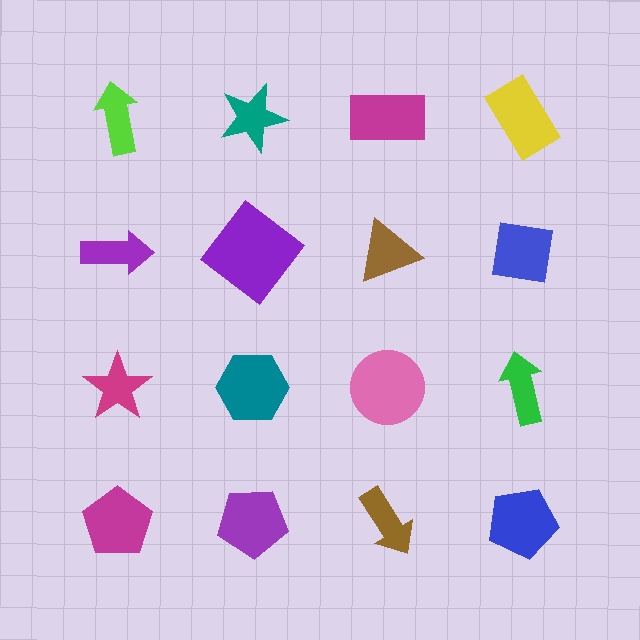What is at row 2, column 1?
A purple arrow.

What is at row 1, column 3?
A magenta rectangle.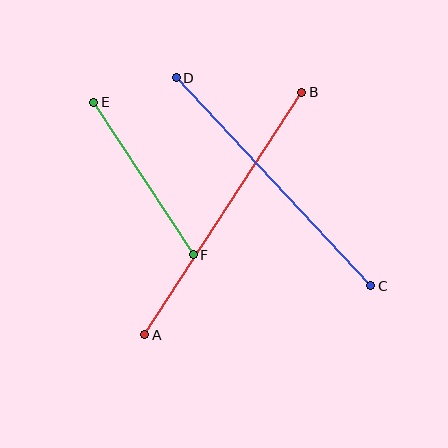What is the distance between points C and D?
The distance is approximately 285 pixels.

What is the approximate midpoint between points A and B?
The midpoint is at approximately (223, 214) pixels.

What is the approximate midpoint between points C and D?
The midpoint is at approximately (274, 182) pixels.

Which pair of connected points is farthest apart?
Points A and B are farthest apart.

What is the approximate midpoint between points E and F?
The midpoint is at approximately (143, 179) pixels.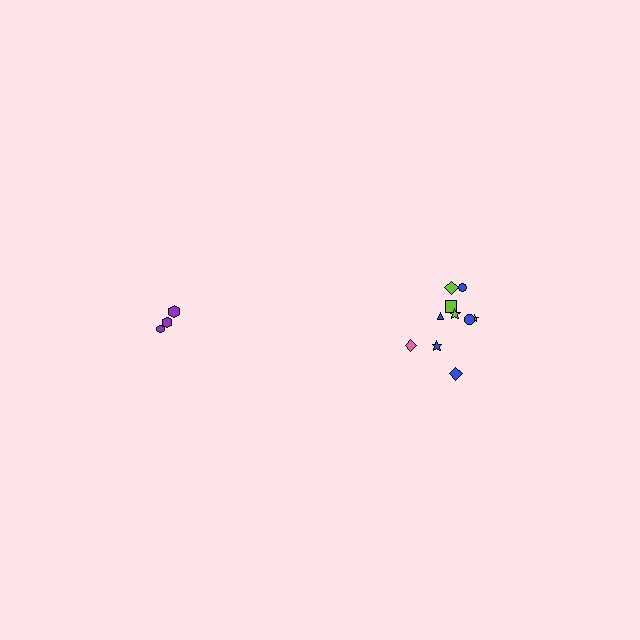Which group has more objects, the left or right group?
The right group.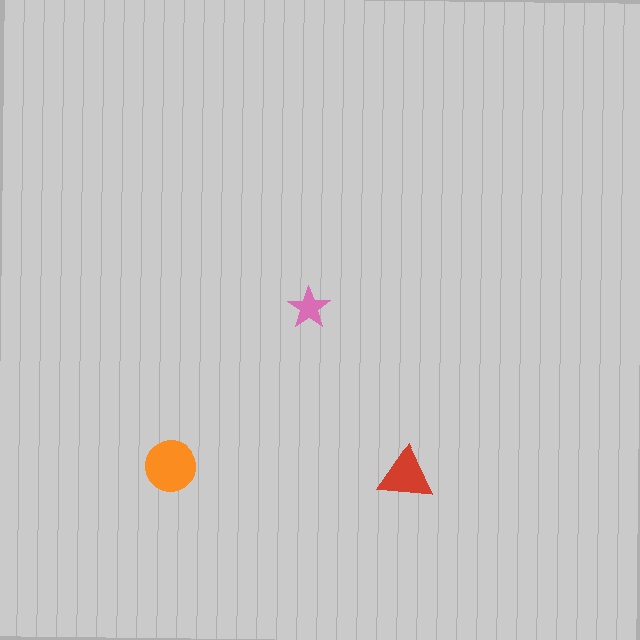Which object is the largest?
The orange circle.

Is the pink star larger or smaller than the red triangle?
Smaller.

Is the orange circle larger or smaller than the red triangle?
Larger.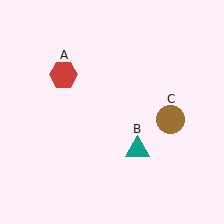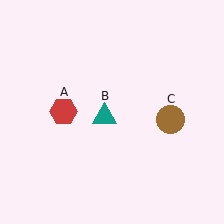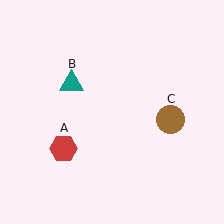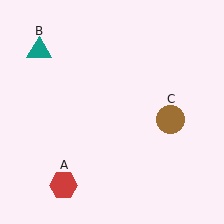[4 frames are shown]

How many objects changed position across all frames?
2 objects changed position: red hexagon (object A), teal triangle (object B).